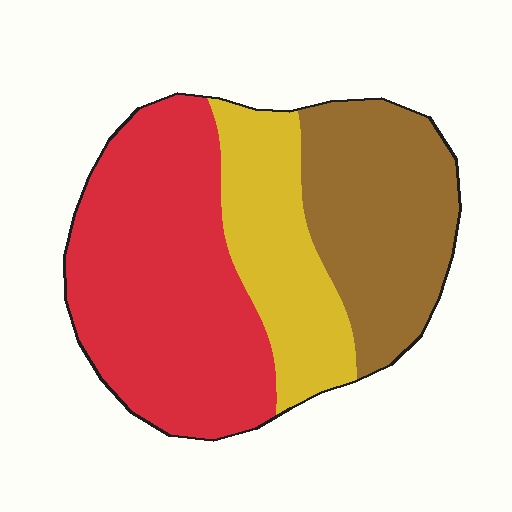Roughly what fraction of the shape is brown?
Brown takes up about one third (1/3) of the shape.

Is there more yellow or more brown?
Brown.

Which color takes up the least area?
Yellow, at roughly 25%.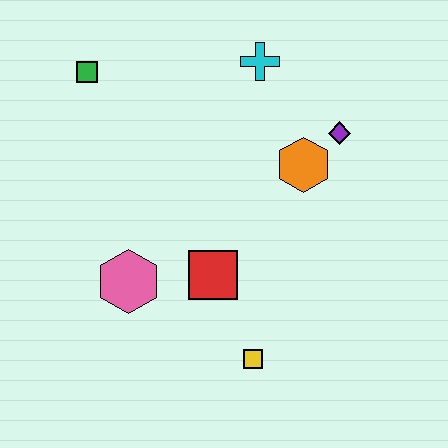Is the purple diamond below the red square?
No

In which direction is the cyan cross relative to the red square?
The cyan cross is above the red square.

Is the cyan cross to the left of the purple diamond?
Yes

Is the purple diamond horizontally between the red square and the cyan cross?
No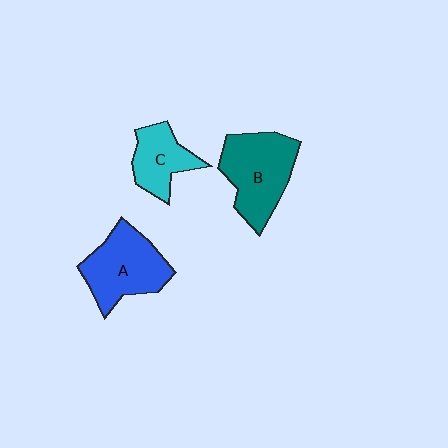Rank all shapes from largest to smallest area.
From largest to smallest: B (teal), A (blue), C (cyan).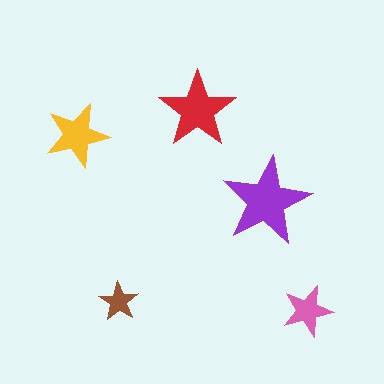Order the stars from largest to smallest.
the purple one, the red one, the yellow one, the pink one, the brown one.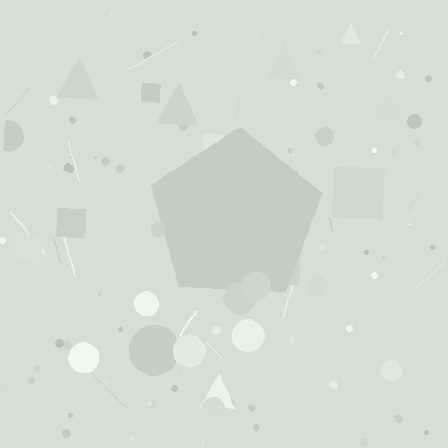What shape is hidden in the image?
A pentagon is hidden in the image.